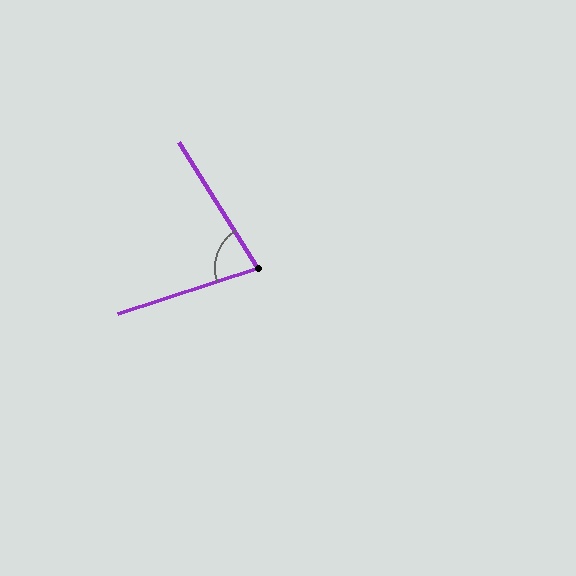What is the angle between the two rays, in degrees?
Approximately 76 degrees.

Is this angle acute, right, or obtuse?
It is acute.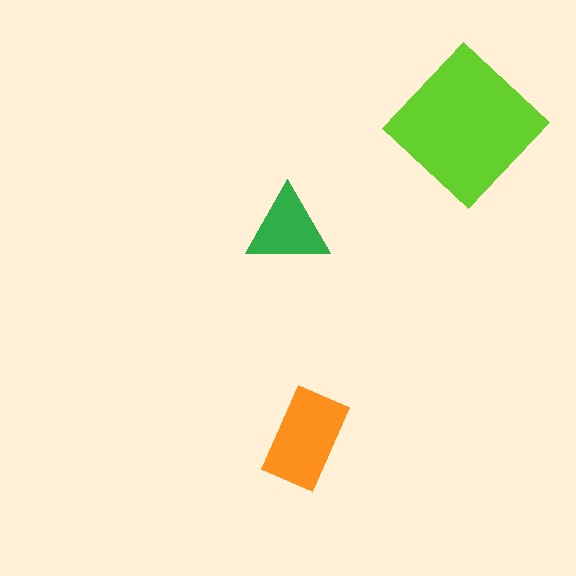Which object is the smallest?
The green triangle.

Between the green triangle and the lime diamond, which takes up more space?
The lime diamond.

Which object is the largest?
The lime diamond.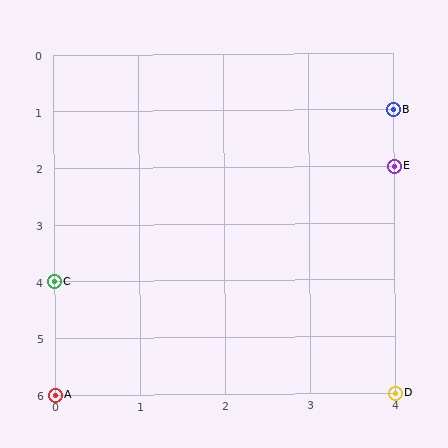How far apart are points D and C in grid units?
Points D and C are 4 columns and 2 rows apart (about 4.5 grid units diagonally).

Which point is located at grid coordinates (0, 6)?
Point A is at (0, 6).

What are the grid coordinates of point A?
Point A is at grid coordinates (0, 6).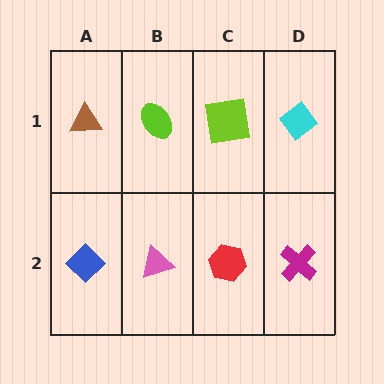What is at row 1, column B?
A lime ellipse.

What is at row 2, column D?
A magenta cross.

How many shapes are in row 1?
4 shapes.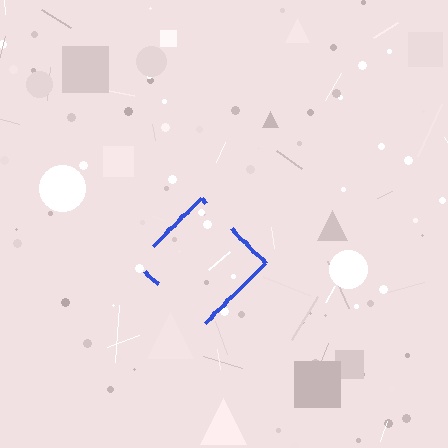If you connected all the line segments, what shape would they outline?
They would outline a diamond.